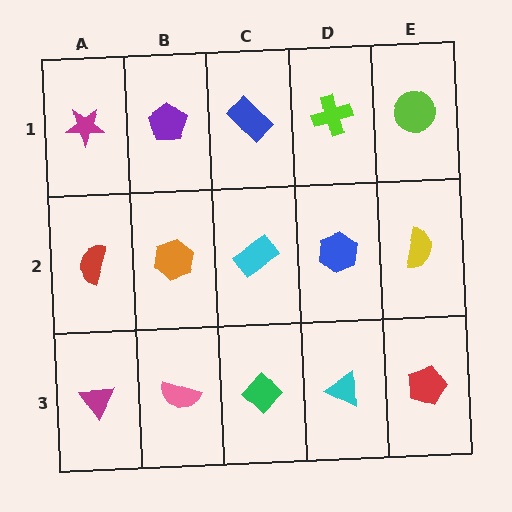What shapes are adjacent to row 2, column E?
A lime circle (row 1, column E), a red pentagon (row 3, column E), a blue hexagon (row 2, column D).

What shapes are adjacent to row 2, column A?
A magenta star (row 1, column A), a magenta triangle (row 3, column A), an orange hexagon (row 2, column B).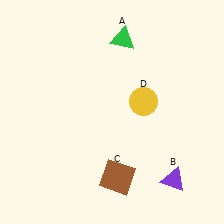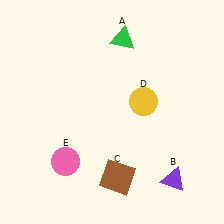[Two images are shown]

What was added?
A pink circle (E) was added in Image 2.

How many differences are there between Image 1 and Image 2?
There is 1 difference between the two images.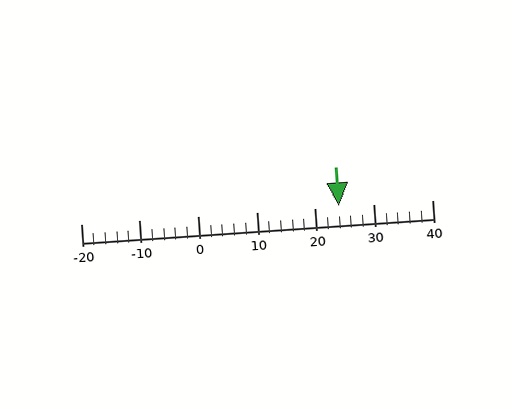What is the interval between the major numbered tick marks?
The major tick marks are spaced 10 units apart.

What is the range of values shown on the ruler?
The ruler shows values from -20 to 40.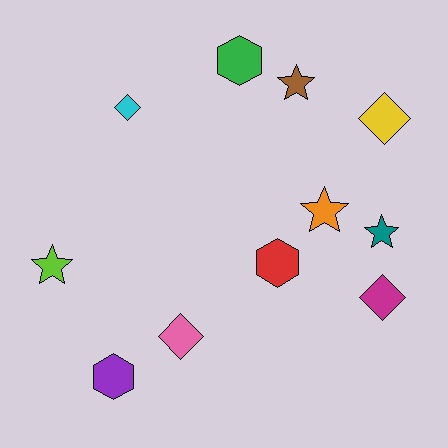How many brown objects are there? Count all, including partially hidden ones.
There is 1 brown object.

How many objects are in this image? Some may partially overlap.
There are 11 objects.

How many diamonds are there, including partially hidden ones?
There are 4 diamonds.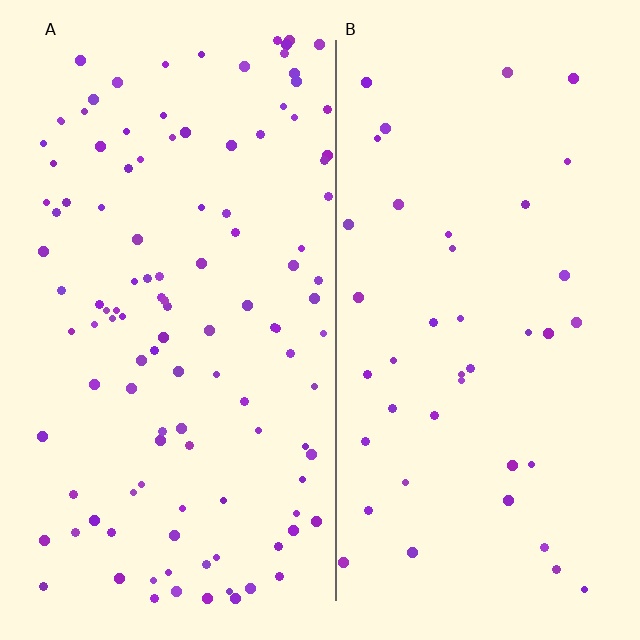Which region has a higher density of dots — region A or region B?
A (the left).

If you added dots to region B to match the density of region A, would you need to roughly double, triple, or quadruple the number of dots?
Approximately triple.